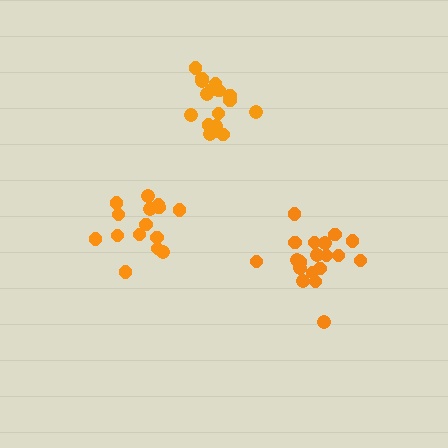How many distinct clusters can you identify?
There are 3 distinct clusters.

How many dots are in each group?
Group 1: 19 dots, Group 2: 17 dots, Group 3: 15 dots (51 total).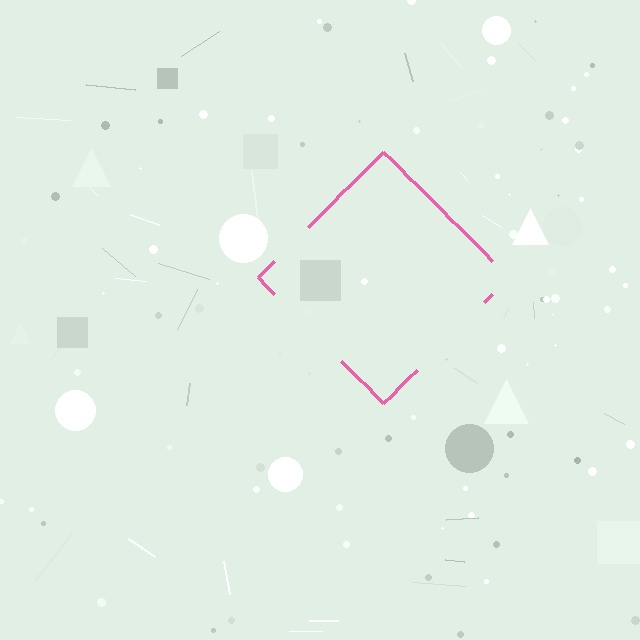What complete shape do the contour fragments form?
The contour fragments form a diamond.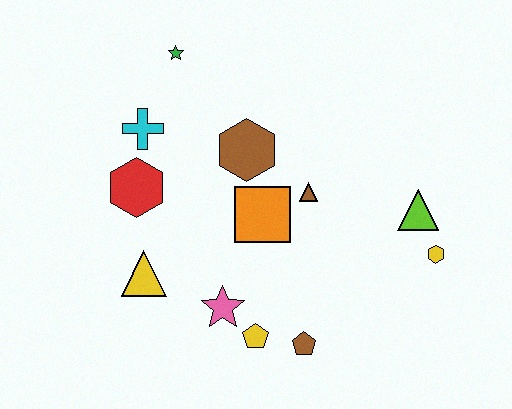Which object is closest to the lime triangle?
The yellow hexagon is closest to the lime triangle.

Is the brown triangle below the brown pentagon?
No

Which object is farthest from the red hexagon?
The yellow hexagon is farthest from the red hexagon.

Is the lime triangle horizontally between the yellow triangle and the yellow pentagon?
No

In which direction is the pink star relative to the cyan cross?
The pink star is below the cyan cross.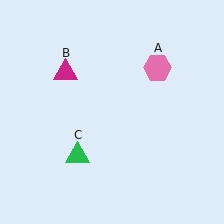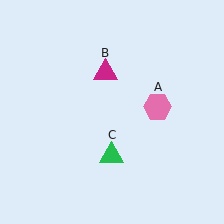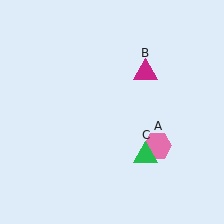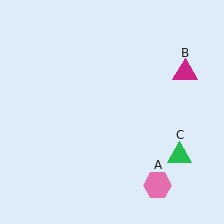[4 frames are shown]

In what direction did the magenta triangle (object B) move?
The magenta triangle (object B) moved right.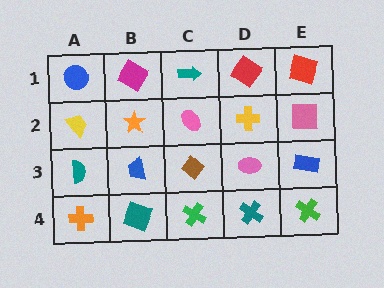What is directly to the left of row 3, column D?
A brown diamond.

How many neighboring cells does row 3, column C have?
4.